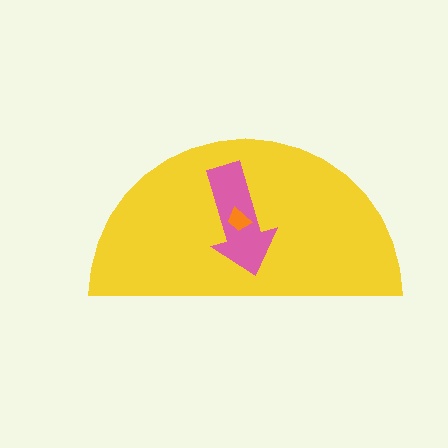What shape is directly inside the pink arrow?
The orange trapezoid.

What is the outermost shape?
The yellow semicircle.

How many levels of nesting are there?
3.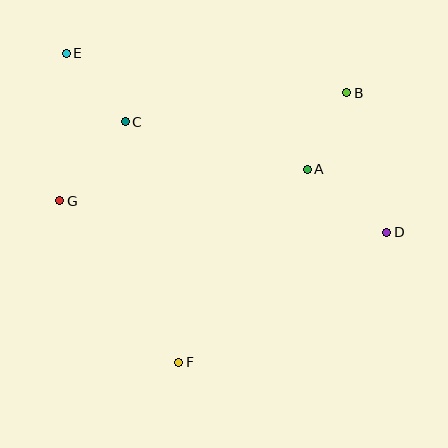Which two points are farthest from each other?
Points D and E are farthest from each other.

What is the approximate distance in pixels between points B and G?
The distance between B and G is approximately 307 pixels.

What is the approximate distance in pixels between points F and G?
The distance between F and G is approximately 201 pixels.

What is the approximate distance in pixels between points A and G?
The distance between A and G is approximately 250 pixels.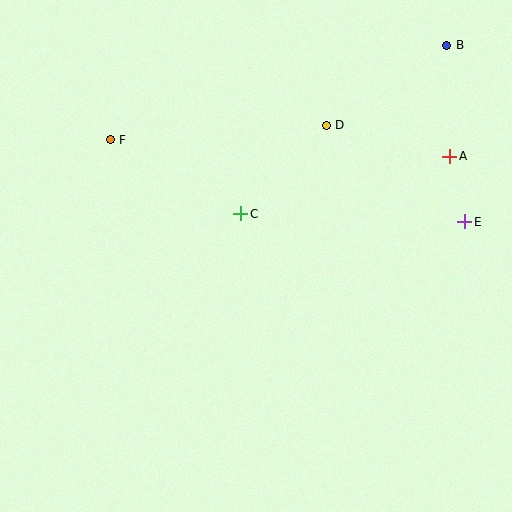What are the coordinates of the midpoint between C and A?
The midpoint between C and A is at (346, 185).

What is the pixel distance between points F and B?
The distance between F and B is 349 pixels.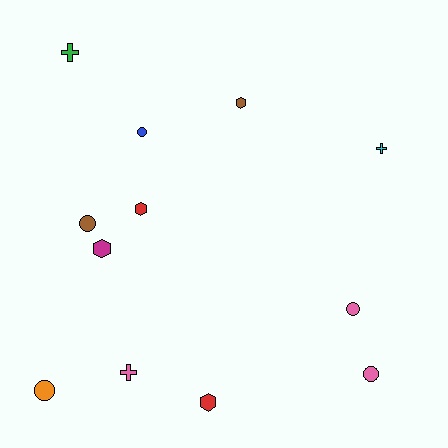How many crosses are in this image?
There are 3 crosses.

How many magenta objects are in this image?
There is 1 magenta object.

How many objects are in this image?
There are 12 objects.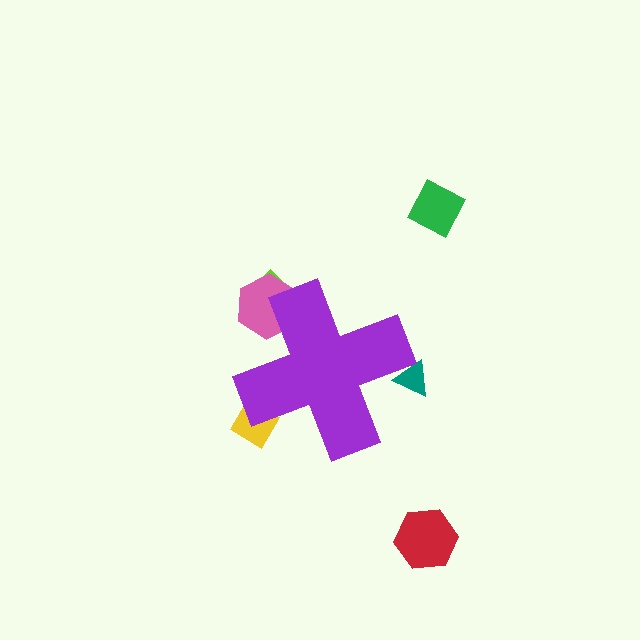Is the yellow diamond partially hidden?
Yes, the yellow diamond is partially hidden behind the purple cross.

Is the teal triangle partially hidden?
Yes, the teal triangle is partially hidden behind the purple cross.